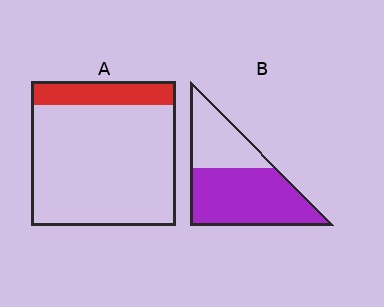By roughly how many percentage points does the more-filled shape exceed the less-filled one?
By roughly 45 percentage points (B over A).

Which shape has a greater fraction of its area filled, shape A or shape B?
Shape B.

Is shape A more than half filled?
No.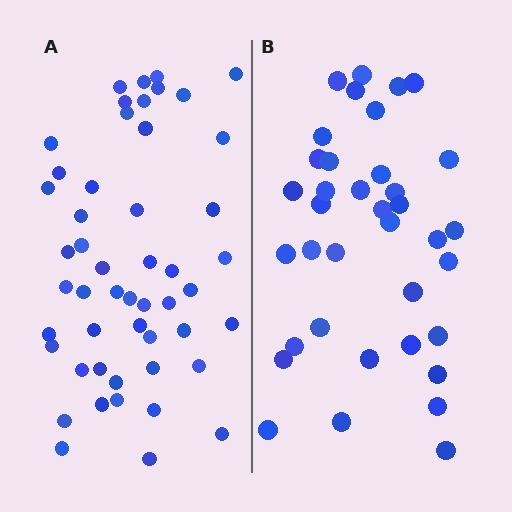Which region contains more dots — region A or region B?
Region A (the left region) has more dots.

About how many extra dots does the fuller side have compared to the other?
Region A has approximately 15 more dots than region B.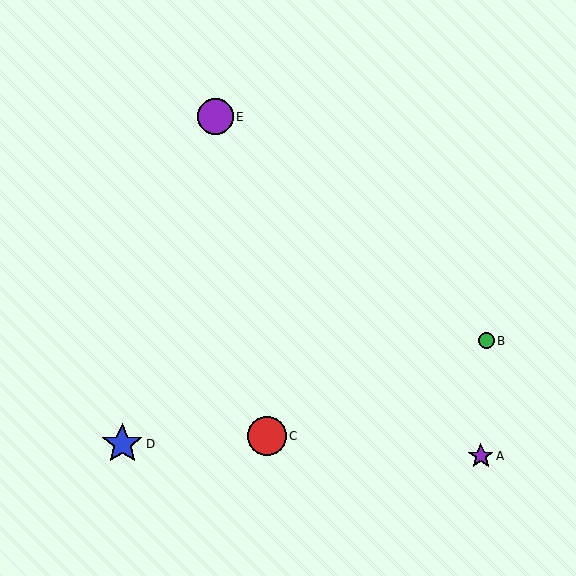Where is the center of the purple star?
The center of the purple star is at (481, 456).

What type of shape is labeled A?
Shape A is a purple star.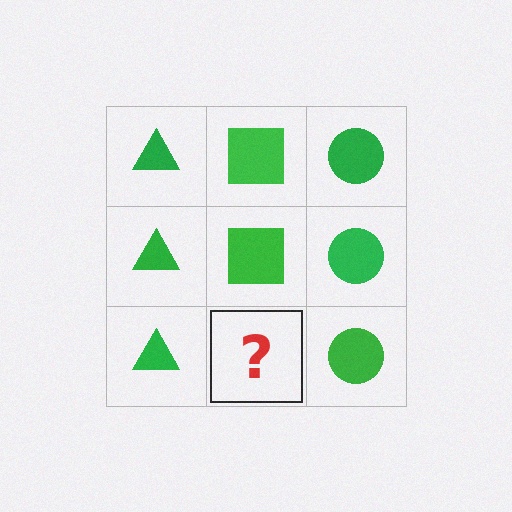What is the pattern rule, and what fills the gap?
The rule is that each column has a consistent shape. The gap should be filled with a green square.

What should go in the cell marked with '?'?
The missing cell should contain a green square.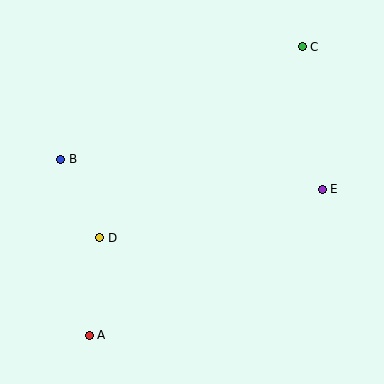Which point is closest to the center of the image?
Point D at (100, 238) is closest to the center.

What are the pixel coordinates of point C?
Point C is at (302, 47).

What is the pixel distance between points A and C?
The distance between A and C is 358 pixels.